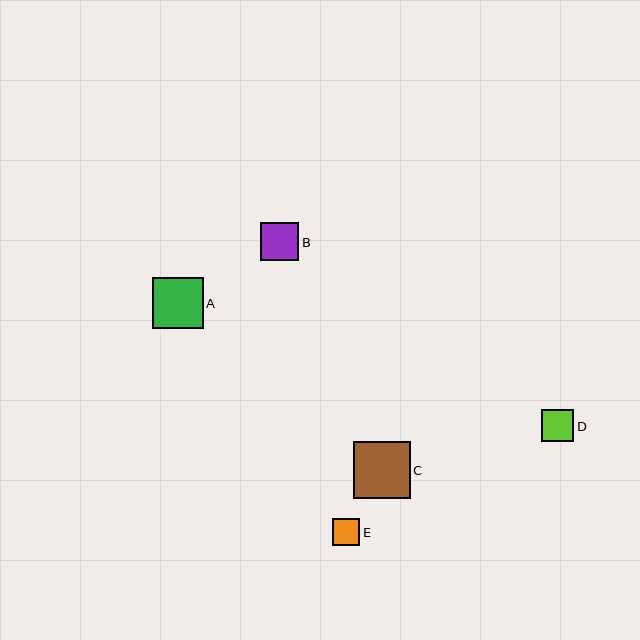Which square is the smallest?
Square E is the smallest with a size of approximately 28 pixels.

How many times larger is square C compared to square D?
Square C is approximately 1.8 times the size of square D.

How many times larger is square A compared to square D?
Square A is approximately 1.6 times the size of square D.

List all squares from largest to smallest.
From largest to smallest: C, A, B, D, E.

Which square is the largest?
Square C is the largest with a size of approximately 57 pixels.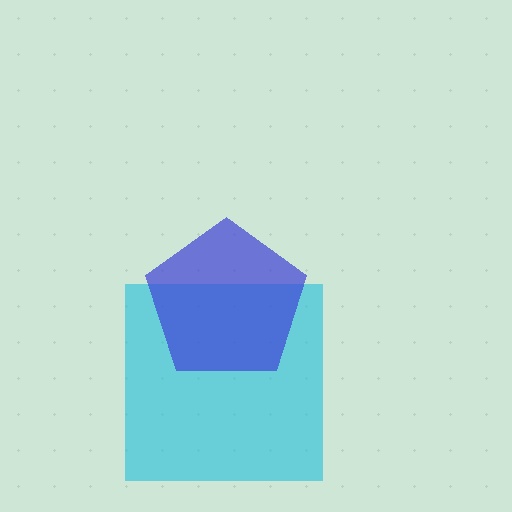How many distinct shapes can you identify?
There are 2 distinct shapes: a cyan square, a blue pentagon.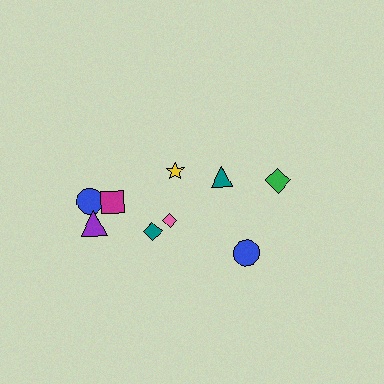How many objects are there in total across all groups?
There are 9 objects.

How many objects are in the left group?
There are 6 objects.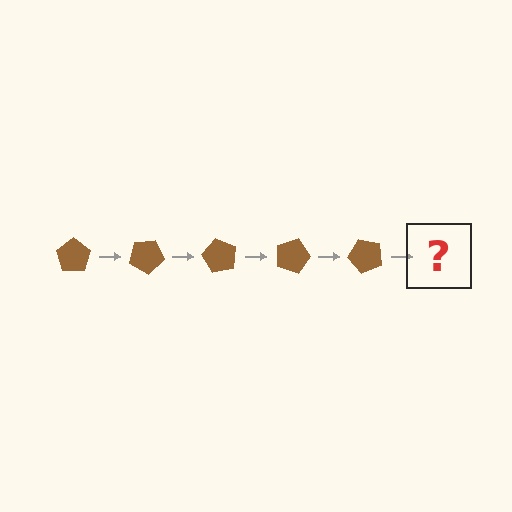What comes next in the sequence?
The next element should be a brown pentagon rotated 150 degrees.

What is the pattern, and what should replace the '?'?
The pattern is that the pentagon rotates 30 degrees each step. The '?' should be a brown pentagon rotated 150 degrees.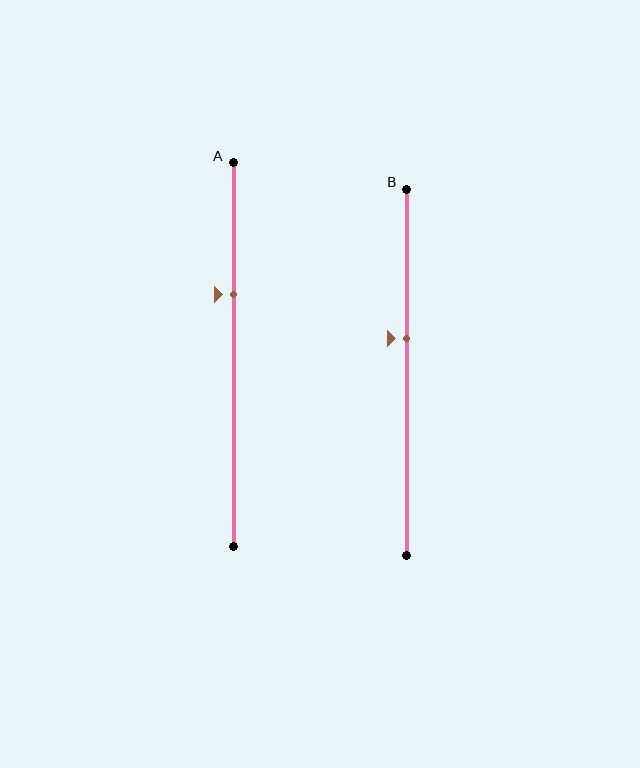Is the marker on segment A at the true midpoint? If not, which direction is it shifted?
No, the marker on segment A is shifted upward by about 16% of the segment length.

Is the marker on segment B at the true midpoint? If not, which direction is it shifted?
No, the marker on segment B is shifted upward by about 9% of the segment length.